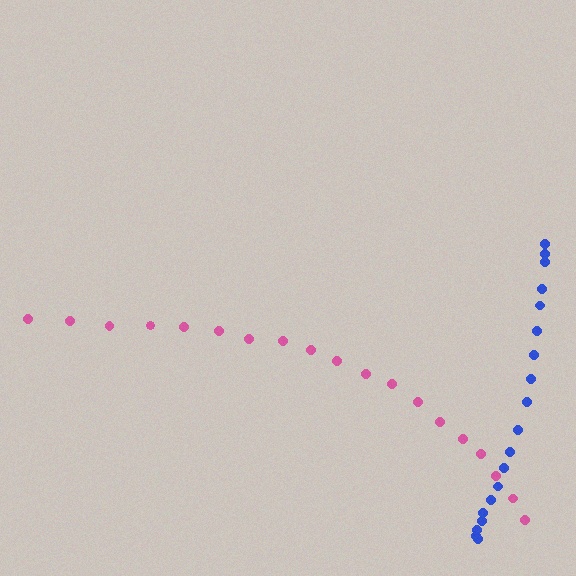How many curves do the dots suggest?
There are 2 distinct paths.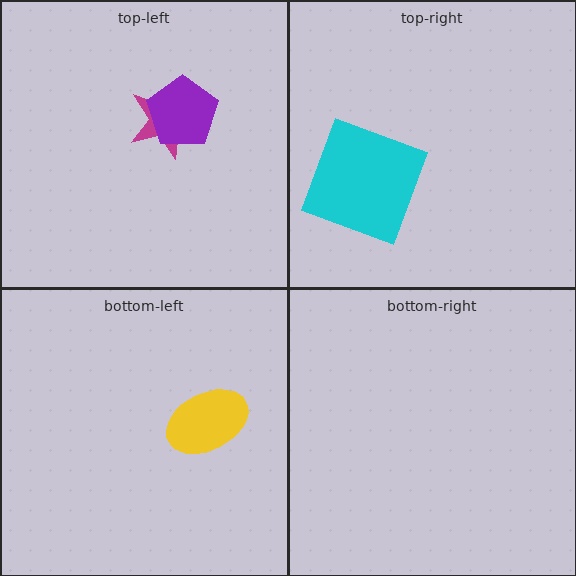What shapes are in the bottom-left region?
The yellow ellipse.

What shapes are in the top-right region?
The cyan square.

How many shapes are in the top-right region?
1.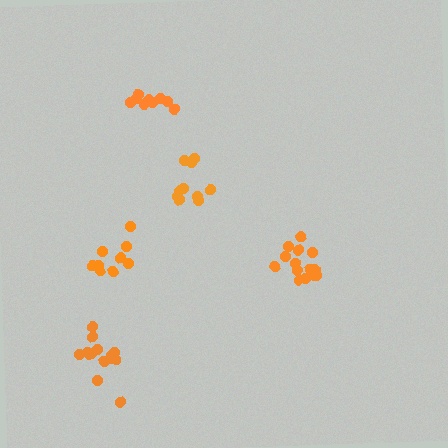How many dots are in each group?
Group 1: 9 dots, Group 2: 14 dots, Group 3: 10 dots, Group 4: 9 dots, Group 5: 14 dots (56 total).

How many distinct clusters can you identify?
There are 5 distinct clusters.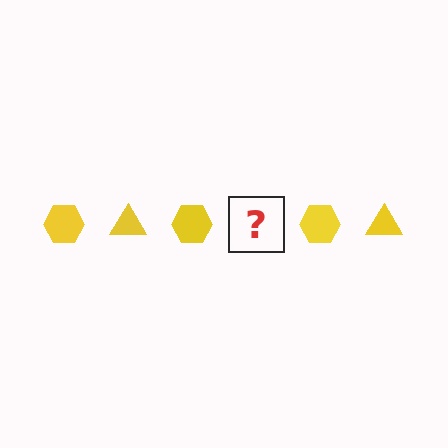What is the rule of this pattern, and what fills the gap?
The rule is that the pattern cycles through hexagon, triangle shapes in yellow. The gap should be filled with a yellow triangle.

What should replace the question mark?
The question mark should be replaced with a yellow triangle.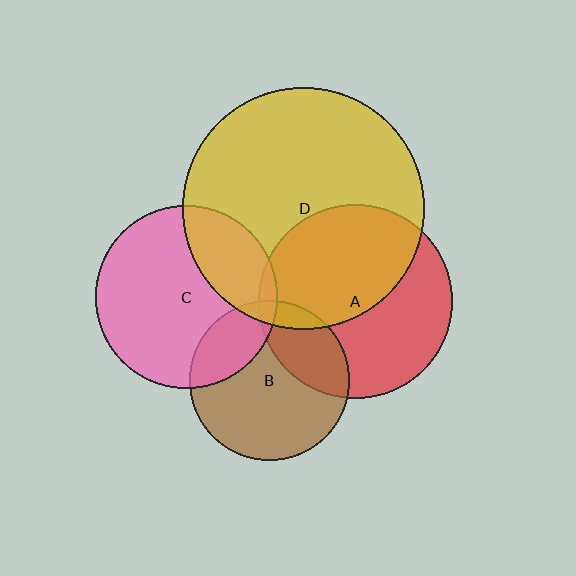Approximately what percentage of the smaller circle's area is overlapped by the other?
Approximately 10%.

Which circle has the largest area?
Circle D (yellow).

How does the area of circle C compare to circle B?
Approximately 1.3 times.